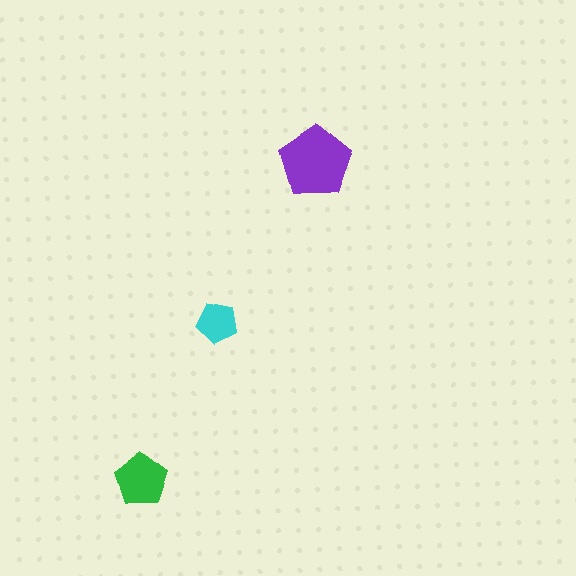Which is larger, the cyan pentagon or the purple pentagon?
The purple one.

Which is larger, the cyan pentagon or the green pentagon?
The green one.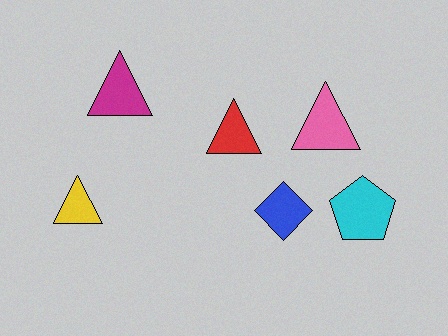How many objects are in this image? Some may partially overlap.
There are 6 objects.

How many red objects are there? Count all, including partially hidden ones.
There is 1 red object.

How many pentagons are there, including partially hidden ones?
There is 1 pentagon.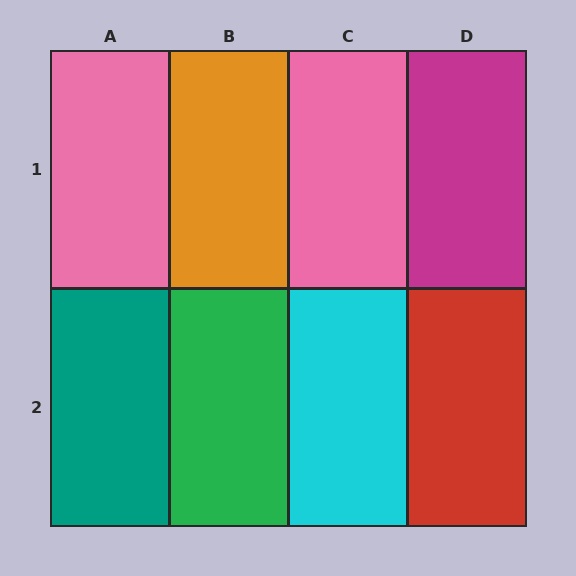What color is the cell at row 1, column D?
Magenta.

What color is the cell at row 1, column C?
Pink.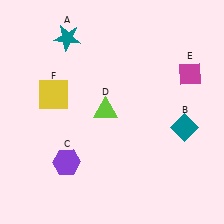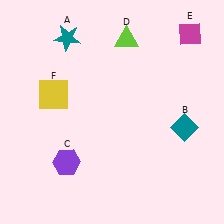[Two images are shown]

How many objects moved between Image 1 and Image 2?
2 objects moved between the two images.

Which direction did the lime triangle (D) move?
The lime triangle (D) moved up.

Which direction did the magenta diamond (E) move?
The magenta diamond (E) moved up.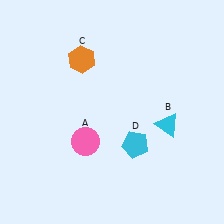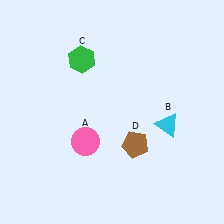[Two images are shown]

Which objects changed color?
C changed from orange to green. D changed from cyan to brown.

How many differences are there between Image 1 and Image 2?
There are 2 differences between the two images.